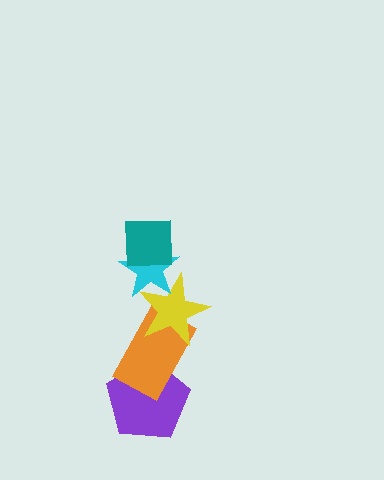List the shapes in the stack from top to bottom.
From top to bottom: the teal square, the cyan star, the yellow star, the orange rectangle, the purple pentagon.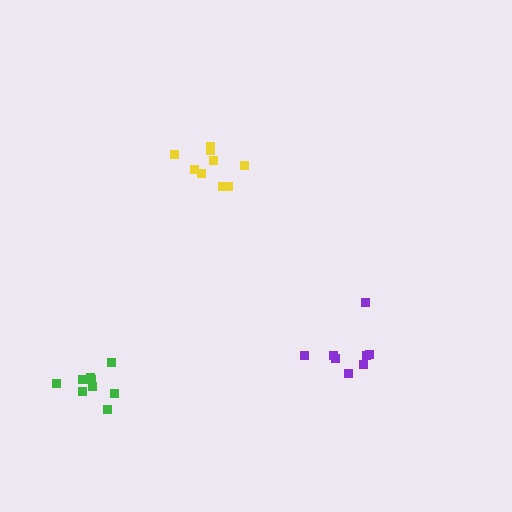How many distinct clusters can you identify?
There are 3 distinct clusters.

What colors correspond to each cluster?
The clusters are colored: yellow, green, purple.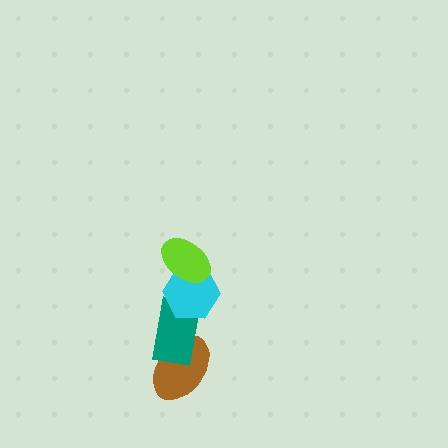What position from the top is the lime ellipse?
The lime ellipse is 1st from the top.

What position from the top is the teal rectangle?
The teal rectangle is 3rd from the top.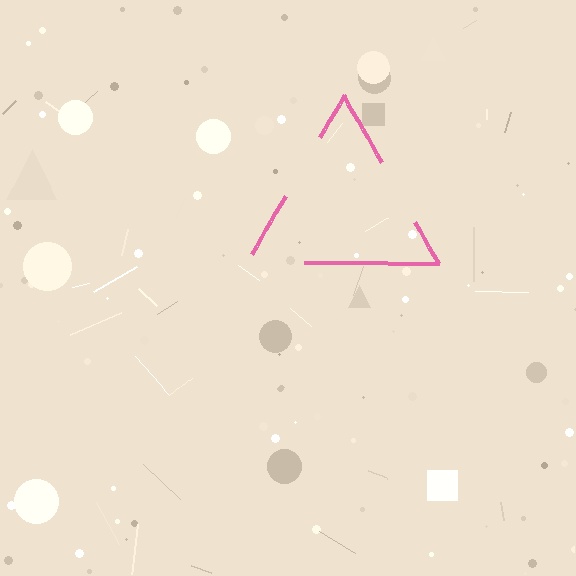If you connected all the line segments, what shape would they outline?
They would outline a triangle.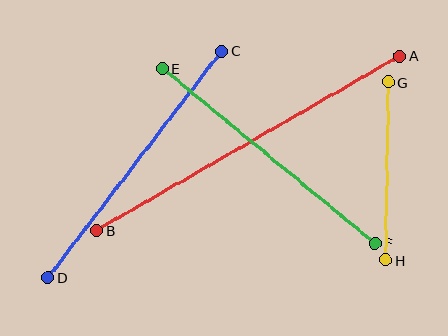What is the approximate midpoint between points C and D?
The midpoint is at approximately (135, 164) pixels.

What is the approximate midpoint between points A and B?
The midpoint is at approximately (248, 143) pixels.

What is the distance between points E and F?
The distance is approximately 276 pixels.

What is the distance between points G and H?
The distance is approximately 178 pixels.